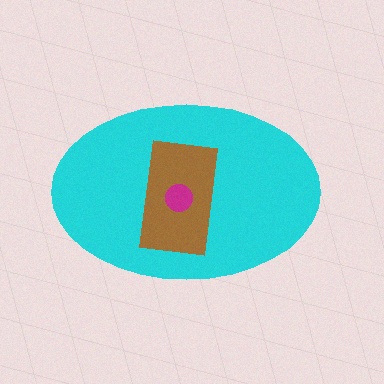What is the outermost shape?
The cyan ellipse.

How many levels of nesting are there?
3.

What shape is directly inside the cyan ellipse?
The brown rectangle.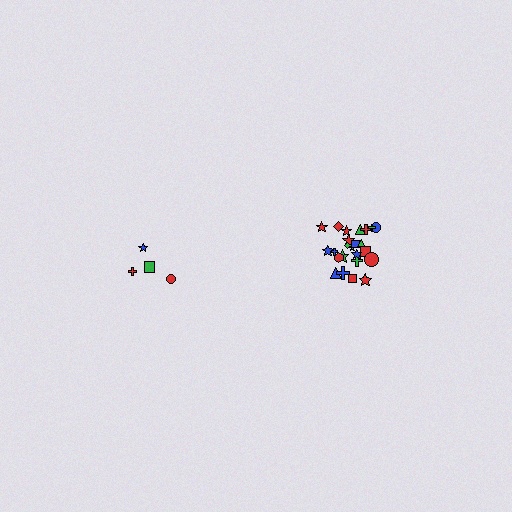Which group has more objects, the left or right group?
The right group.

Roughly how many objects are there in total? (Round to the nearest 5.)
Roughly 30 objects in total.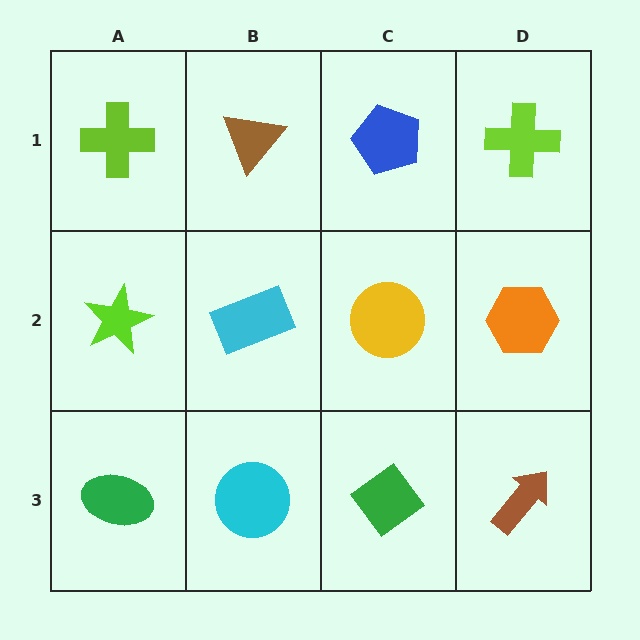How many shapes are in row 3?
4 shapes.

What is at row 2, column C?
A yellow circle.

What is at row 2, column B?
A cyan rectangle.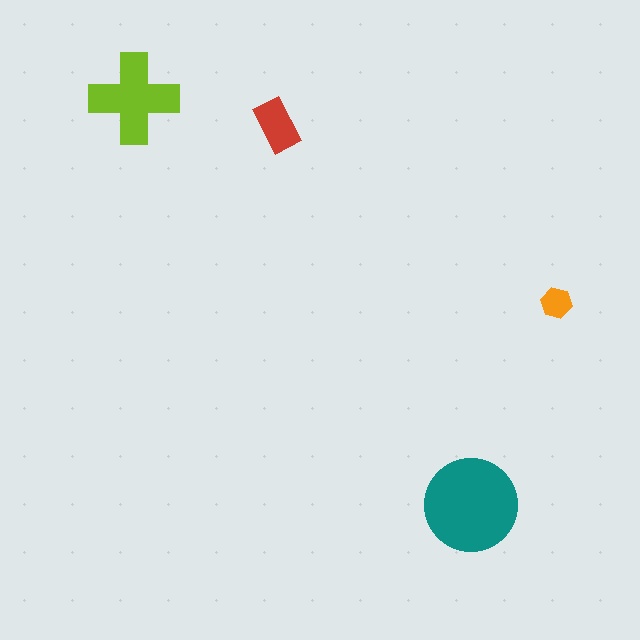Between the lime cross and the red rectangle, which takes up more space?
The lime cross.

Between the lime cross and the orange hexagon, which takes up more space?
The lime cross.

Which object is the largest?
The teal circle.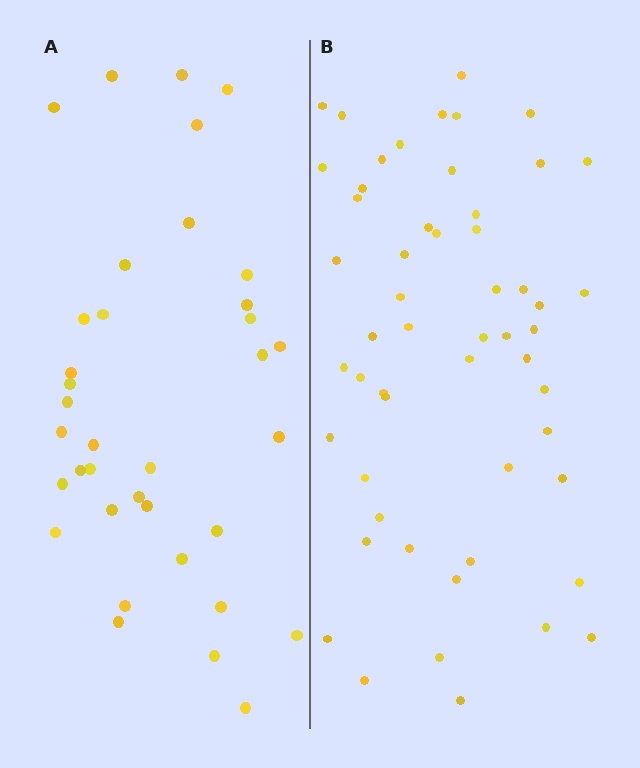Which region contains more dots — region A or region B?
Region B (the right region) has more dots.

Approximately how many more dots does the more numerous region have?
Region B has approximately 20 more dots than region A.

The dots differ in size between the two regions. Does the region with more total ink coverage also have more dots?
No. Region A has more total ink coverage because its dots are larger, but region B actually contains more individual dots. Total area can be misleading — the number of items is what matters here.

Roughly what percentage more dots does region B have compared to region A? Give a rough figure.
About 50% more.